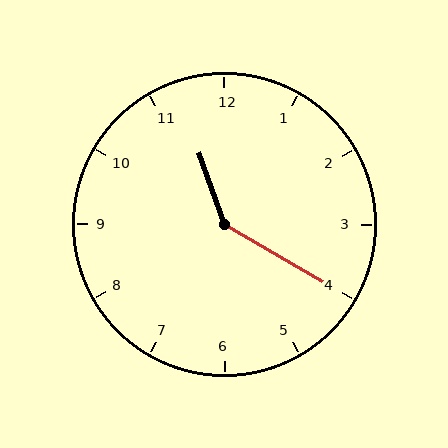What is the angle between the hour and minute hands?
Approximately 140 degrees.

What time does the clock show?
11:20.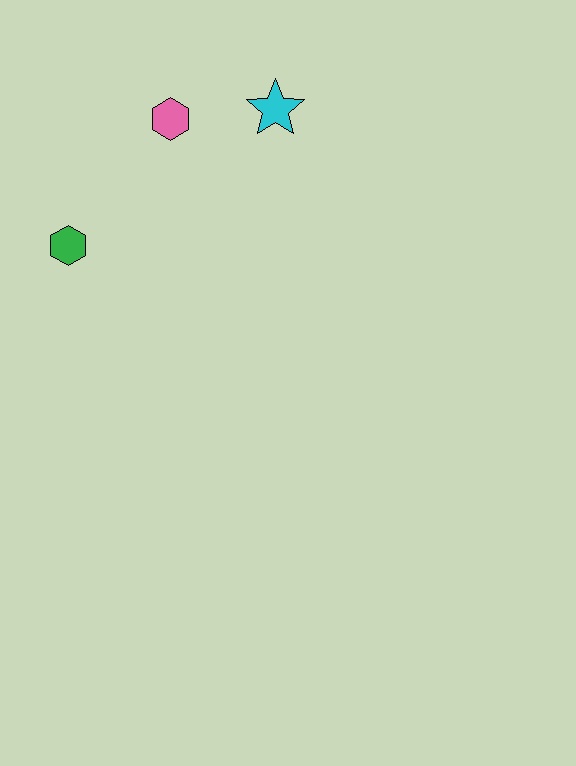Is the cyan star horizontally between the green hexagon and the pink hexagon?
No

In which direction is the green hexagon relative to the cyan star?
The green hexagon is to the left of the cyan star.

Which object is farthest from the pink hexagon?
The green hexagon is farthest from the pink hexagon.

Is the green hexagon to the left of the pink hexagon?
Yes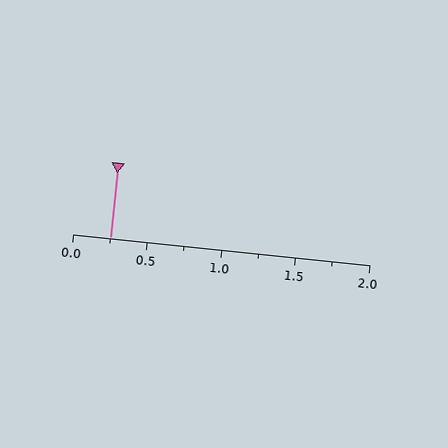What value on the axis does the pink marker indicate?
The marker indicates approximately 0.25.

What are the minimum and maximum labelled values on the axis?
The axis runs from 0.0 to 2.0.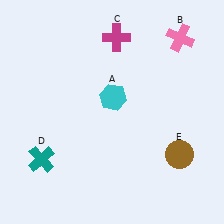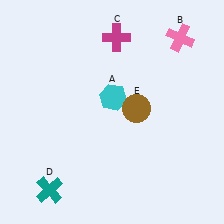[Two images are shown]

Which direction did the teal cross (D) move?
The teal cross (D) moved down.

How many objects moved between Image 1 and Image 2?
2 objects moved between the two images.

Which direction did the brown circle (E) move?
The brown circle (E) moved up.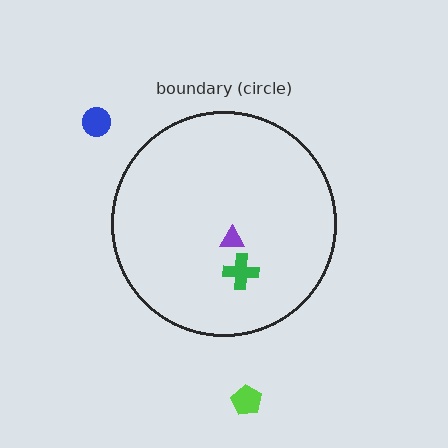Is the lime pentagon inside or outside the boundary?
Outside.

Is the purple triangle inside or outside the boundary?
Inside.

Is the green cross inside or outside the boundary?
Inside.